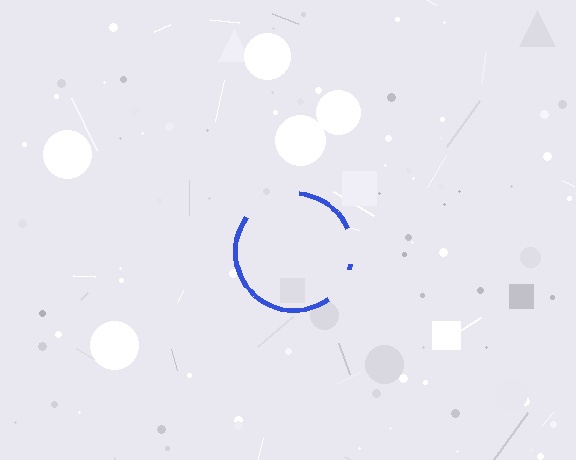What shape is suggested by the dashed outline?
The dashed outline suggests a circle.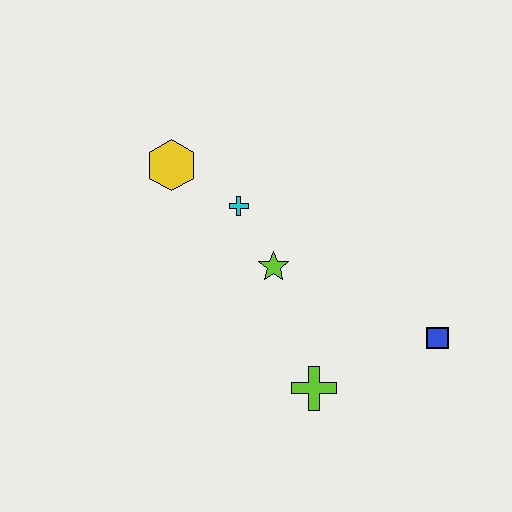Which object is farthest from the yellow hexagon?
The blue square is farthest from the yellow hexagon.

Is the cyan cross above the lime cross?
Yes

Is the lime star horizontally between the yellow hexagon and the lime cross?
Yes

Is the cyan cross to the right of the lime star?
No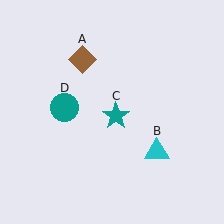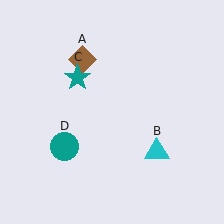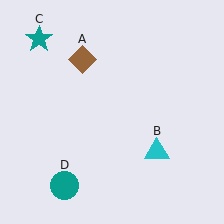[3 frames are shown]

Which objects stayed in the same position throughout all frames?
Brown diamond (object A) and cyan triangle (object B) remained stationary.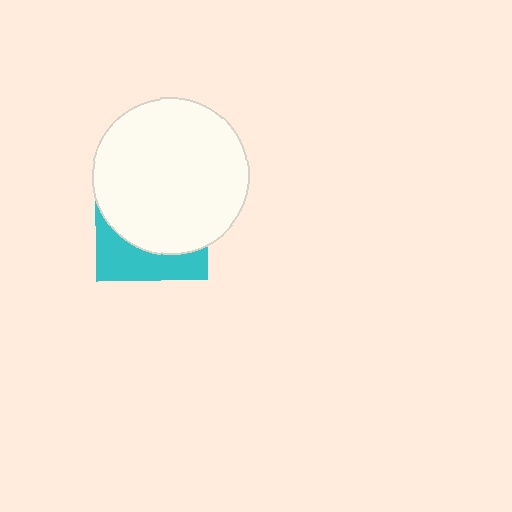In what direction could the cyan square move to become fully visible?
The cyan square could move down. That would shift it out from behind the white circle entirely.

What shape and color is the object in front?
The object in front is a white circle.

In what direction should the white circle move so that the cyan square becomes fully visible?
The white circle should move up. That is the shortest direction to clear the overlap and leave the cyan square fully visible.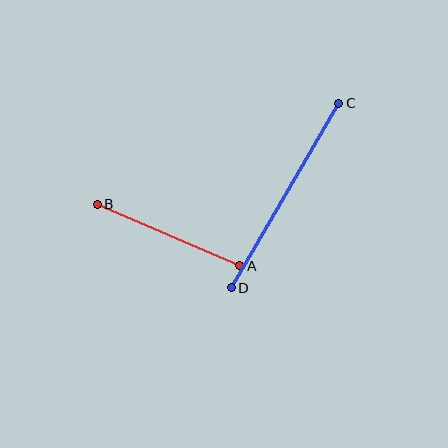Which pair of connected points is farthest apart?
Points C and D are farthest apart.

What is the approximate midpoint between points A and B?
The midpoint is at approximately (169, 235) pixels.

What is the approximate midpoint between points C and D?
The midpoint is at approximately (285, 195) pixels.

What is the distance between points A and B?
The distance is approximately 155 pixels.